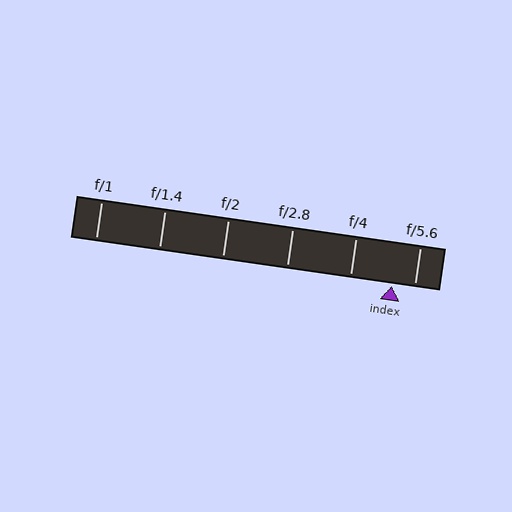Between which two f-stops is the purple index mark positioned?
The index mark is between f/4 and f/5.6.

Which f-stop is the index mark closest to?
The index mark is closest to f/5.6.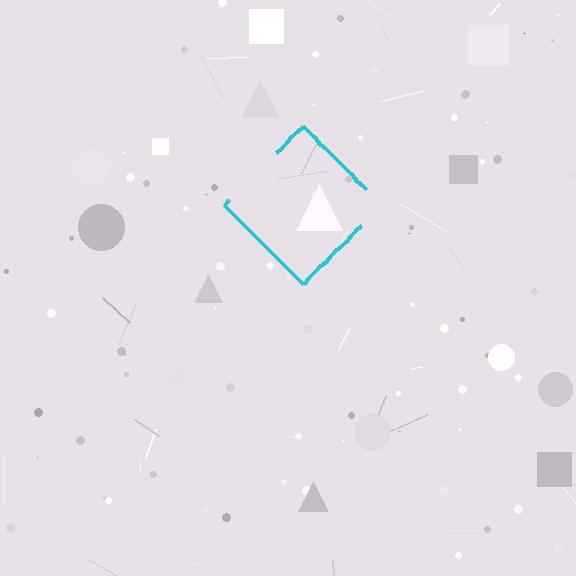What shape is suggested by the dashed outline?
The dashed outline suggests a diamond.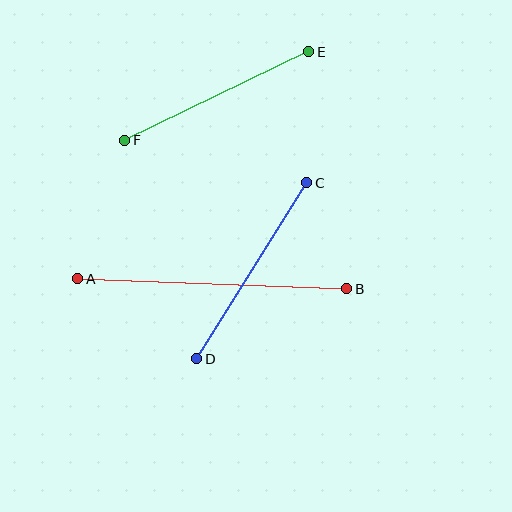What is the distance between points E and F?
The distance is approximately 204 pixels.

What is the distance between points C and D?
The distance is approximately 208 pixels.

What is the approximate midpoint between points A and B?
The midpoint is at approximately (212, 284) pixels.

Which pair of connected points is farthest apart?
Points A and B are farthest apart.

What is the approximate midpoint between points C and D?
The midpoint is at approximately (252, 271) pixels.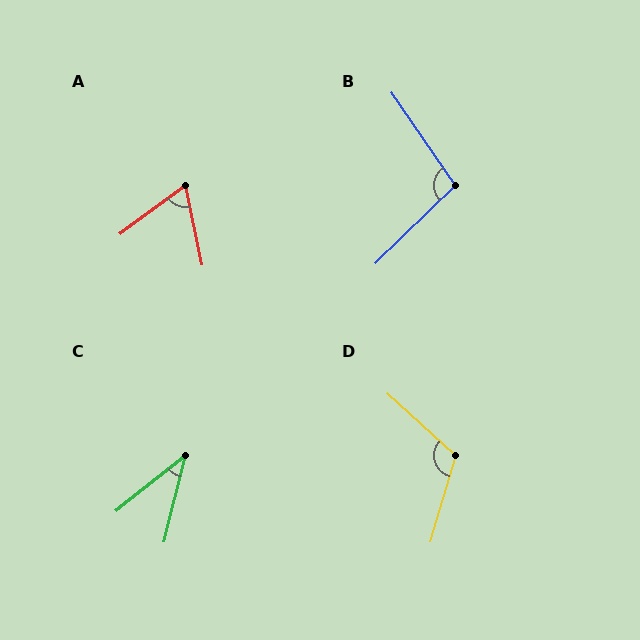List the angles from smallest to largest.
C (37°), A (65°), B (100°), D (116°).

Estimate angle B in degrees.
Approximately 100 degrees.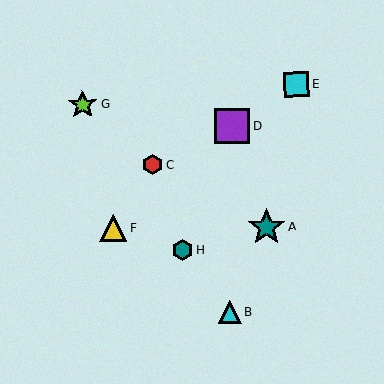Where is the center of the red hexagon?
The center of the red hexagon is at (152, 165).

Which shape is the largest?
The teal star (labeled A) is the largest.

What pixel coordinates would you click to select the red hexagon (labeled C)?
Click at (152, 165) to select the red hexagon C.